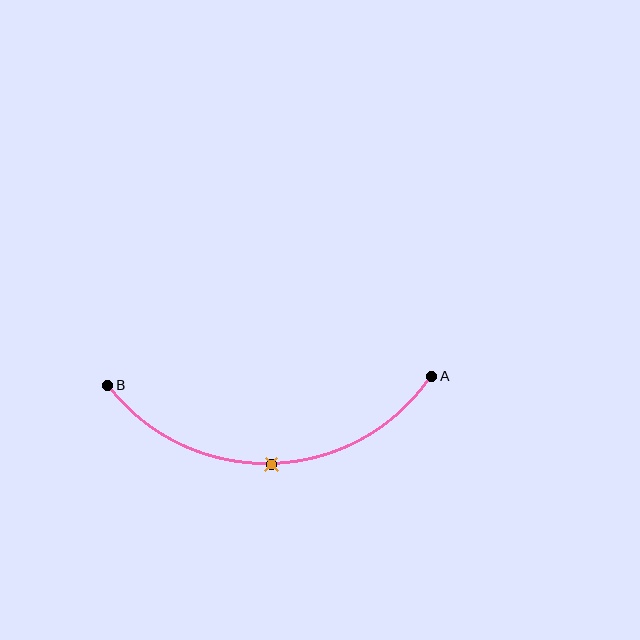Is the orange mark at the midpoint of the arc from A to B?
Yes. The orange mark lies on the arc at equal arc-length from both A and B — it is the arc midpoint.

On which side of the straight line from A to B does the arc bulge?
The arc bulges below the straight line connecting A and B.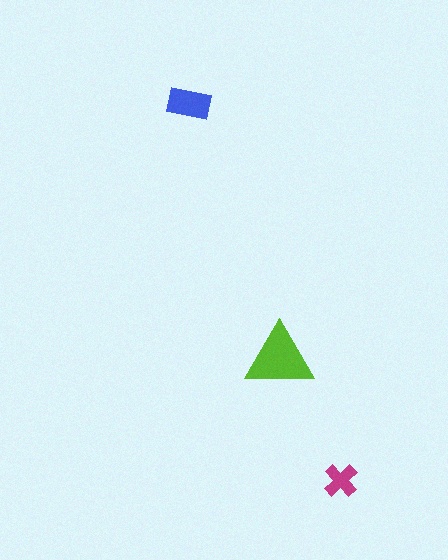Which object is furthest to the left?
The blue rectangle is leftmost.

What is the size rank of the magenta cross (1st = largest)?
3rd.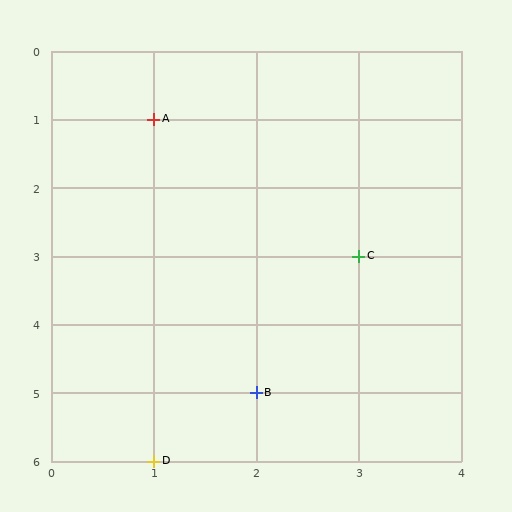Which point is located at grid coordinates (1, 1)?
Point A is at (1, 1).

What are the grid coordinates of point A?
Point A is at grid coordinates (1, 1).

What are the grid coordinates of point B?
Point B is at grid coordinates (2, 5).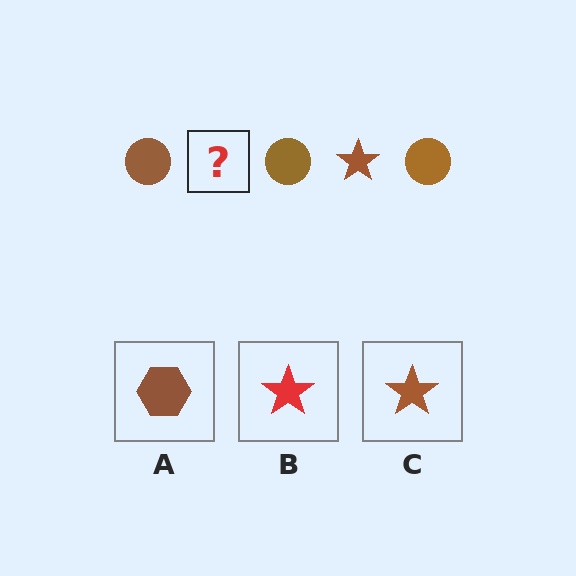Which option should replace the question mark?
Option C.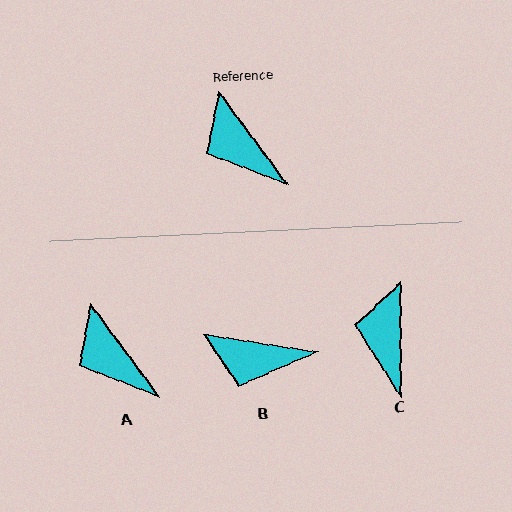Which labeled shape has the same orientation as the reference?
A.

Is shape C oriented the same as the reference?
No, it is off by about 36 degrees.